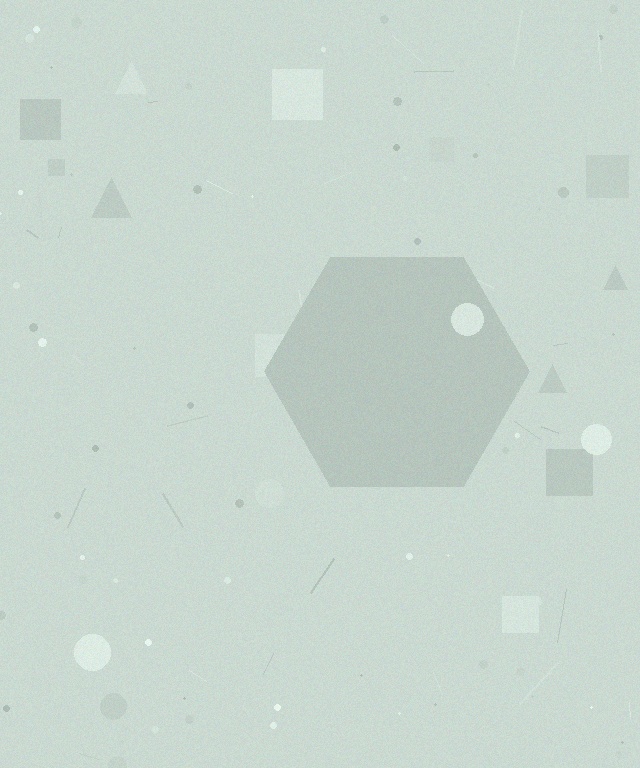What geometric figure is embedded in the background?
A hexagon is embedded in the background.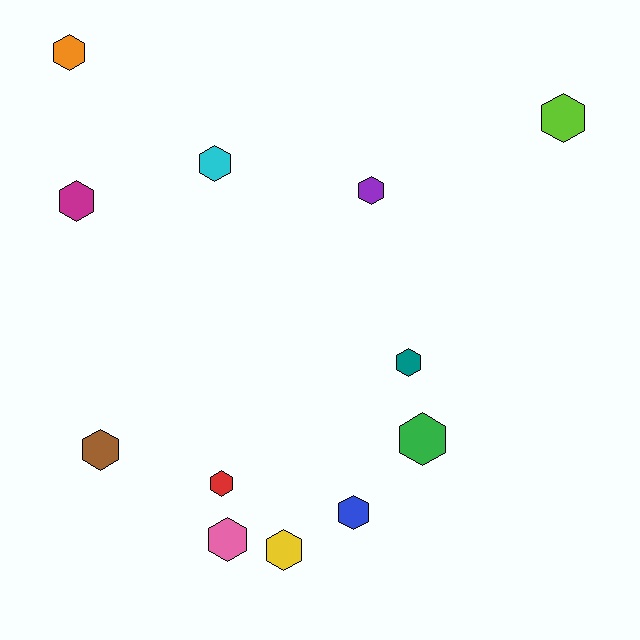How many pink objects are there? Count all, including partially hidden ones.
There is 1 pink object.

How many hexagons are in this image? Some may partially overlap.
There are 12 hexagons.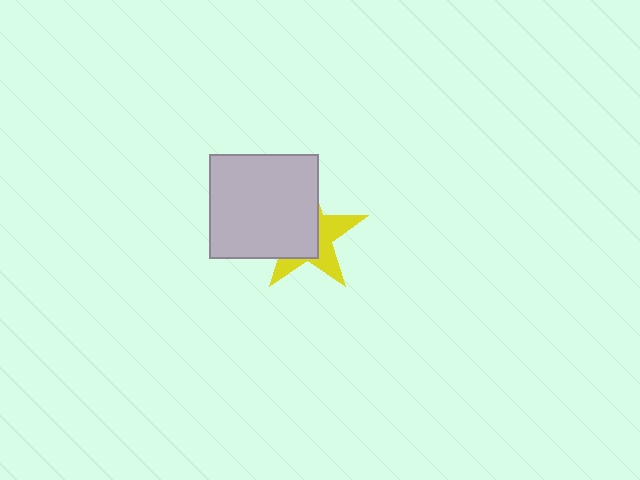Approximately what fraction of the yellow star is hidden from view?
Roughly 59% of the yellow star is hidden behind the light gray rectangle.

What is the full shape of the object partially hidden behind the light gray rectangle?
The partially hidden object is a yellow star.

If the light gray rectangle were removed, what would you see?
You would see the complete yellow star.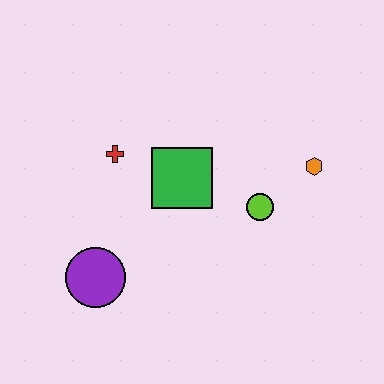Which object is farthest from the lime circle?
The purple circle is farthest from the lime circle.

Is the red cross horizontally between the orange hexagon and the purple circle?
Yes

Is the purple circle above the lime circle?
No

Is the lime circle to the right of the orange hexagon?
No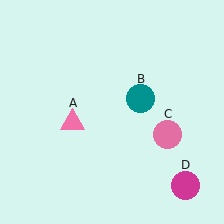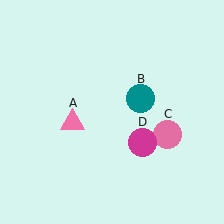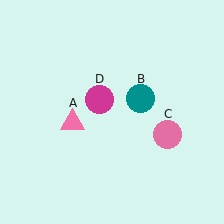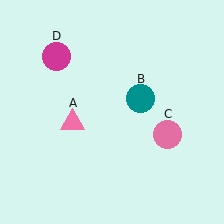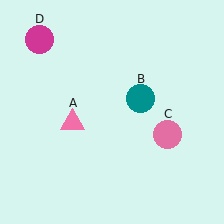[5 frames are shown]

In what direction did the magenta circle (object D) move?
The magenta circle (object D) moved up and to the left.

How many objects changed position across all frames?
1 object changed position: magenta circle (object D).